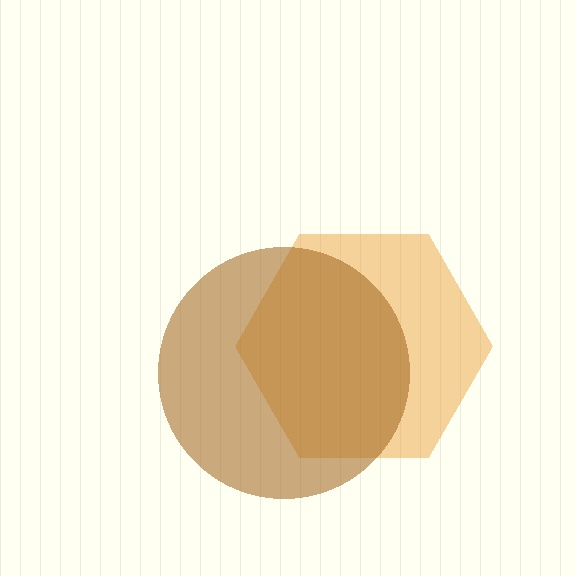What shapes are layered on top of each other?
The layered shapes are: an orange hexagon, a brown circle.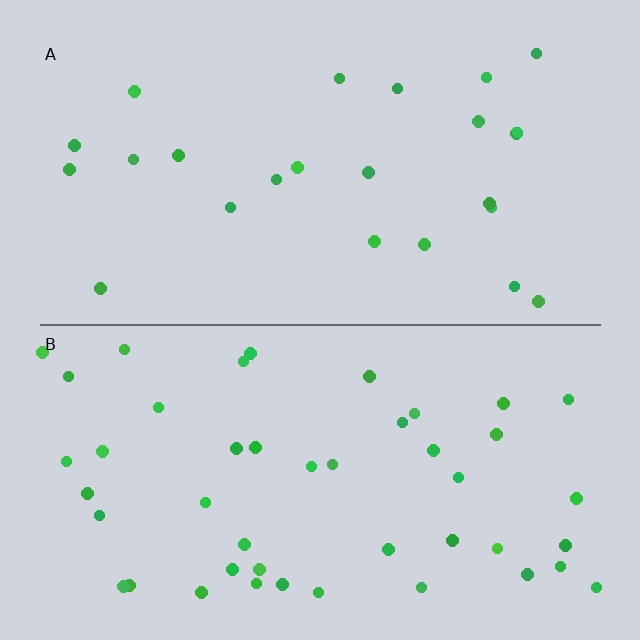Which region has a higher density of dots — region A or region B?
B (the bottom).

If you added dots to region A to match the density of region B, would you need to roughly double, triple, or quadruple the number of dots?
Approximately double.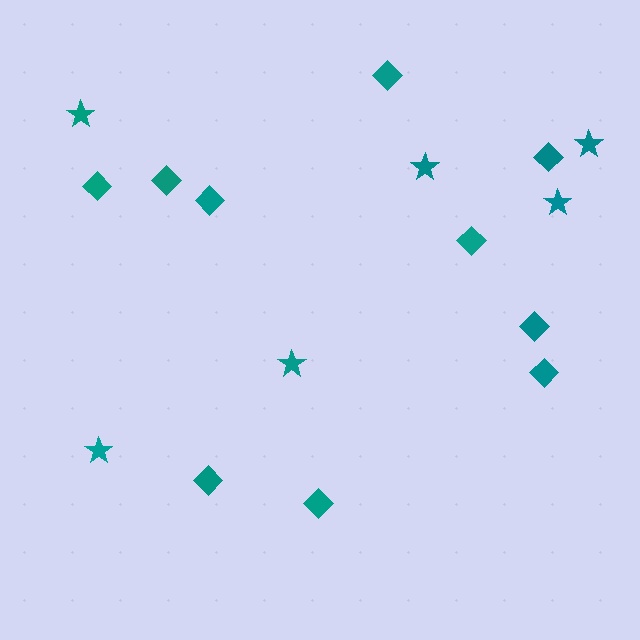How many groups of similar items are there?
There are 2 groups: one group of diamonds (10) and one group of stars (6).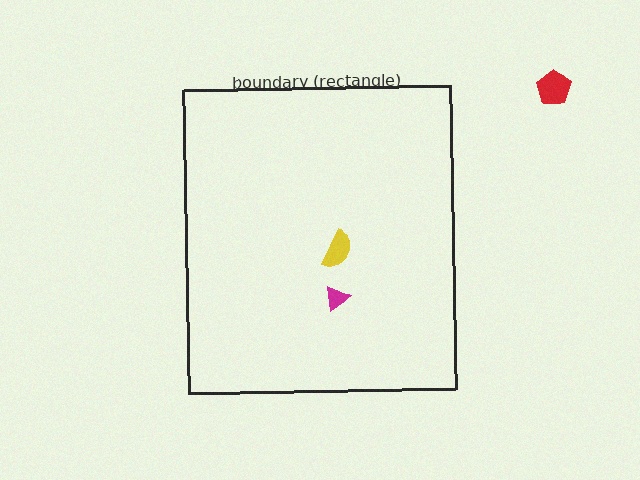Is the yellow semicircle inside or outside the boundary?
Inside.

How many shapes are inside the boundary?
2 inside, 1 outside.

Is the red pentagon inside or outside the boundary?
Outside.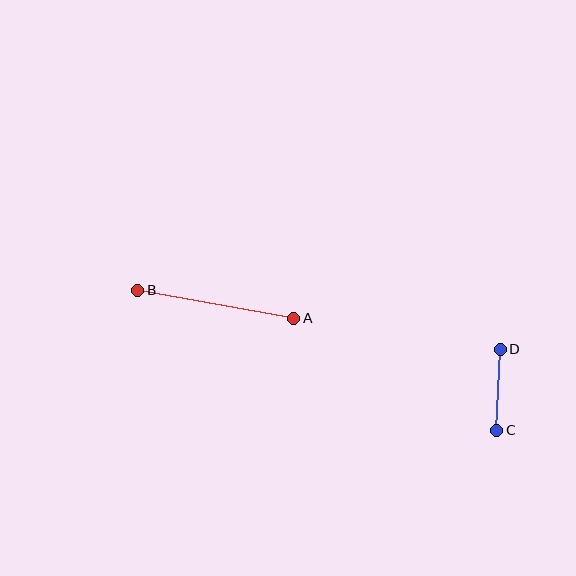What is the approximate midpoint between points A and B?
The midpoint is at approximately (216, 304) pixels.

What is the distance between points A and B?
The distance is approximately 159 pixels.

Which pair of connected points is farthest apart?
Points A and B are farthest apart.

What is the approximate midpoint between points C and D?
The midpoint is at approximately (498, 390) pixels.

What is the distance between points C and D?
The distance is approximately 81 pixels.